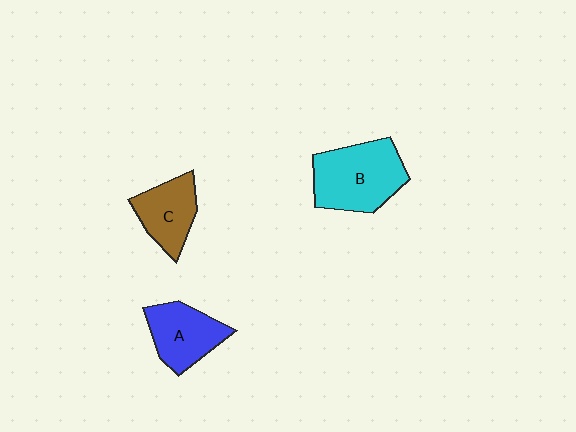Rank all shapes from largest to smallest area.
From largest to smallest: B (cyan), A (blue), C (brown).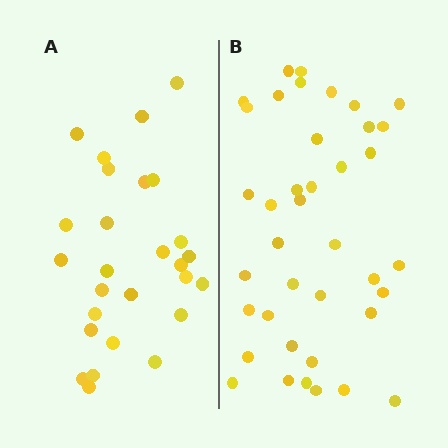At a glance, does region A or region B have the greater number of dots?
Region B (the right region) has more dots.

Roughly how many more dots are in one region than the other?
Region B has roughly 12 or so more dots than region A.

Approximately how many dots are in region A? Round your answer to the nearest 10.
About 30 dots. (The exact count is 27, which rounds to 30.)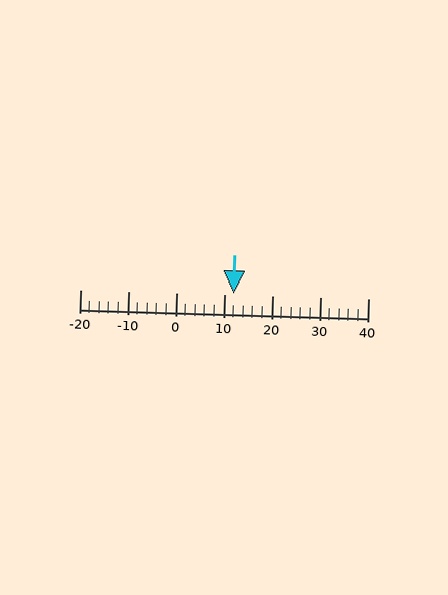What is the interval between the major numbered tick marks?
The major tick marks are spaced 10 units apart.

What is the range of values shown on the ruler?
The ruler shows values from -20 to 40.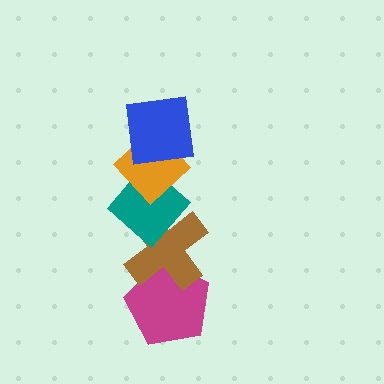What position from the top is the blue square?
The blue square is 1st from the top.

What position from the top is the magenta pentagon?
The magenta pentagon is 5th from the top.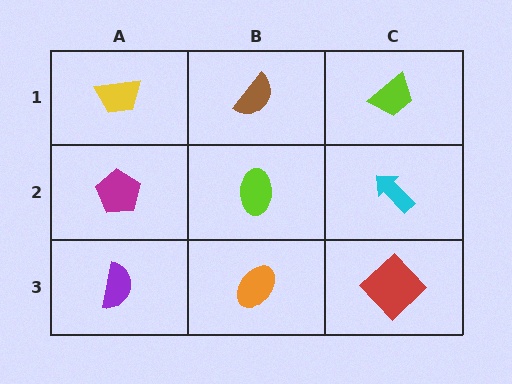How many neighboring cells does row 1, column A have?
2.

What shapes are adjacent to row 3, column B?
A lime ellipse (row 2, column B), a purple semicircle (row 3, column A), a red diamond (row 3, column C).